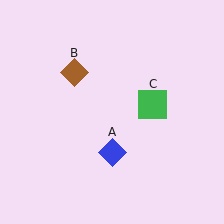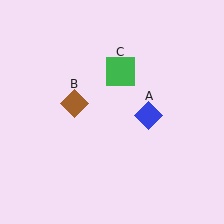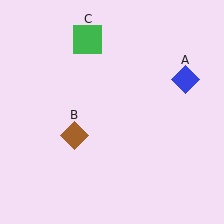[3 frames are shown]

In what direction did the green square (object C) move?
The green square (object C) moved up and to the left.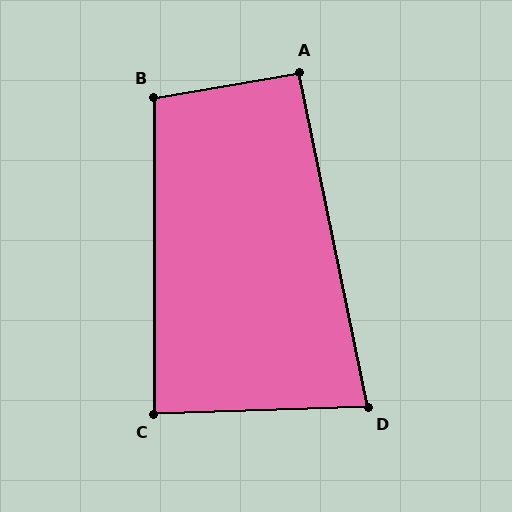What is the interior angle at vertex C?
Approximately 88 degrees (approximately right).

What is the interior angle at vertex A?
Approximately 92 degrees (approximately right).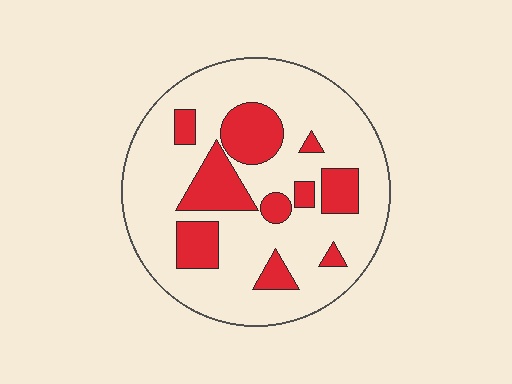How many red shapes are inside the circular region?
10.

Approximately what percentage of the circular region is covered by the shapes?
Approximately 25%.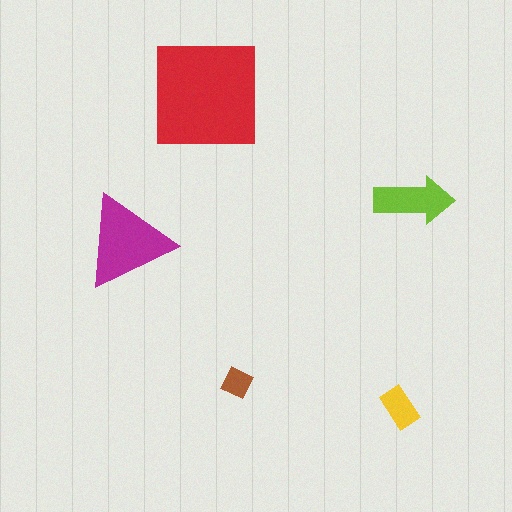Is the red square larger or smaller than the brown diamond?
Larger.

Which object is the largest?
The red square.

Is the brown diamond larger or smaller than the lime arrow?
Smaller.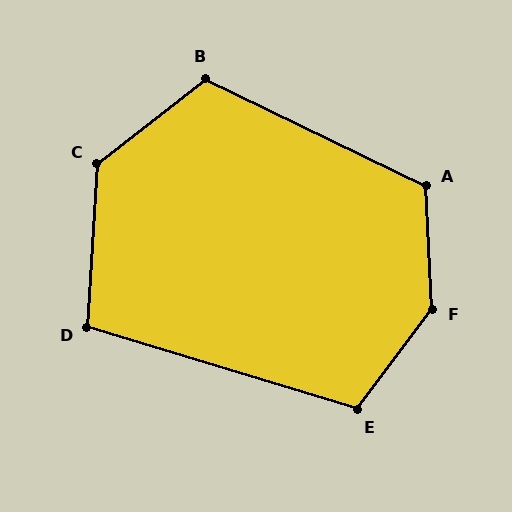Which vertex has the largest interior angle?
F, at approximately 141 degrees.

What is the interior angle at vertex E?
Approximately 110 degrees (obtuse).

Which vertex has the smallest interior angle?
D, at approximately 103 degrees.